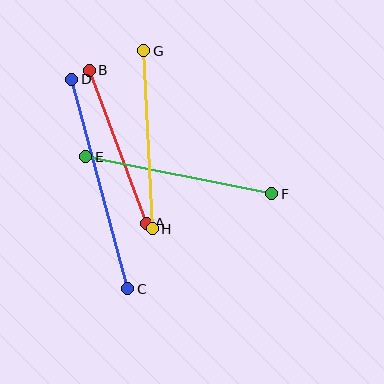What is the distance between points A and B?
The distance is approximately 163 pixels.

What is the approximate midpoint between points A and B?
The midpoint is at approximately (118, 147) pixels.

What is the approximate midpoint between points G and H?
The midpoint is at approximately (148, 140) pixels.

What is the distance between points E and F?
The distance is approximately 189 pixels.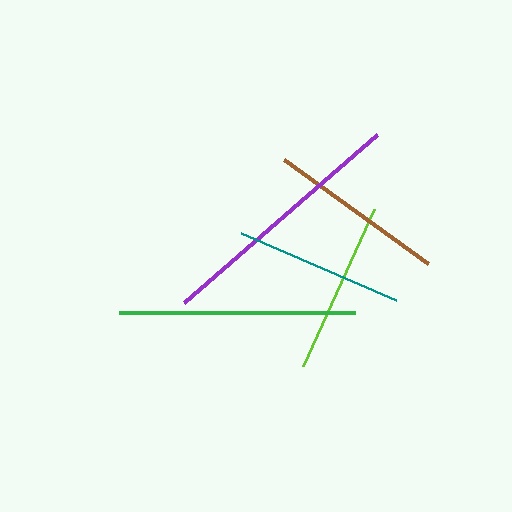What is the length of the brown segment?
The brown segment is approximately 178 pixels long.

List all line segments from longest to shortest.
From longest to shortest: purple, green, brown, lime, teal.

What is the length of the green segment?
The green segment is approximately 236 pixels long.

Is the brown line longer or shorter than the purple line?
The purple line is longer than the brown line.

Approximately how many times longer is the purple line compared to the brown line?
The purple line is approximately 1.4 times the length of the brown line.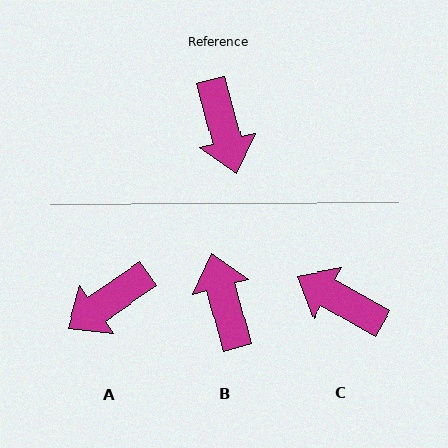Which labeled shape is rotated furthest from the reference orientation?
B, about 180 degrees away.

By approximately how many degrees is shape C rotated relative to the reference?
Approximately 134 degrees clockwise.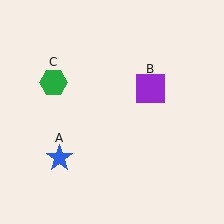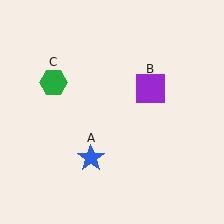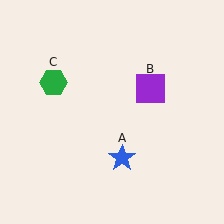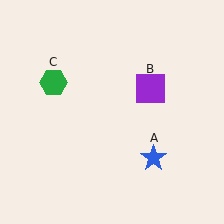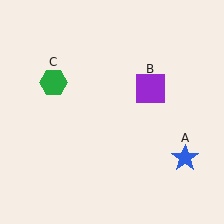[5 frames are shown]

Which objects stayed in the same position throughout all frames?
Purple square (object B) and green hexagon (object C) remained stationary.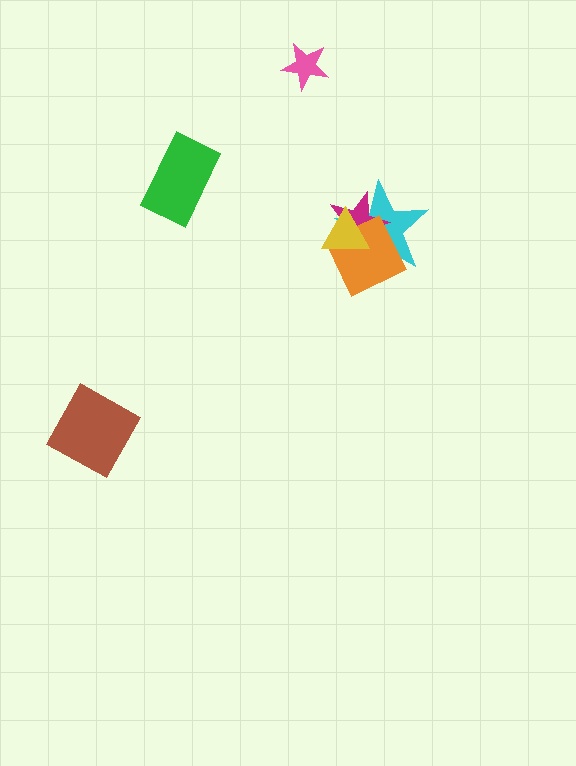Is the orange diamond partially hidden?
Yes, it is partially covered by another shape.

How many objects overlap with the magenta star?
3 objects overlap with the magenta star.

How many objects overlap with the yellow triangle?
3 objects overlap with the yellow triangle.